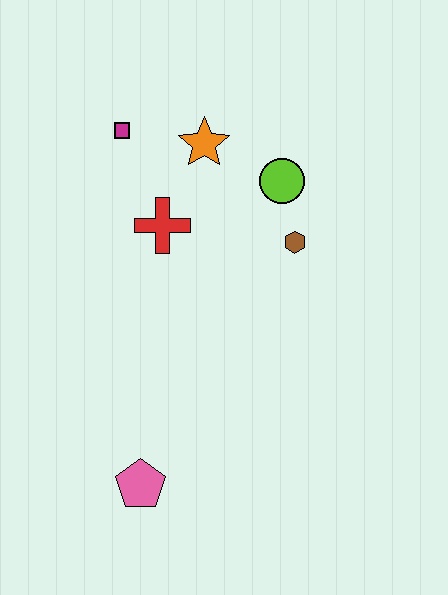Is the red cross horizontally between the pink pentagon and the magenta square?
No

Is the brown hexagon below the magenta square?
Yes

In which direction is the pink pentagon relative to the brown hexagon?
The pink pentagon is below the brown hexagon.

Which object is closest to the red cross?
The orange star is closest to the red cross.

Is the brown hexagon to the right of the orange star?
Yes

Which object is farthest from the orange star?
The pink pentagon is farthest from the orange star.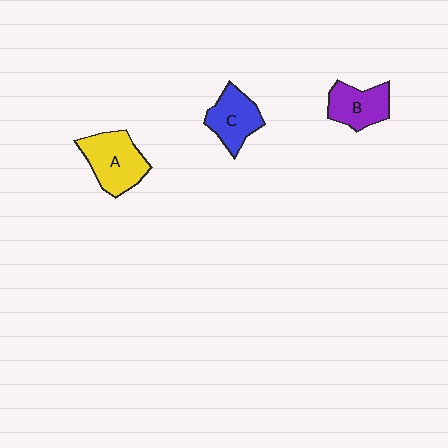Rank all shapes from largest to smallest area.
From largest to smallest: A (yellow), C (blue), B (purple).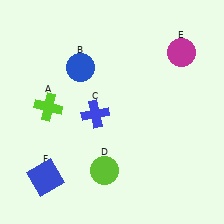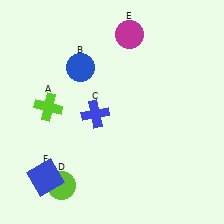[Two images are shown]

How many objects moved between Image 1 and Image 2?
2 objects moved between the two images.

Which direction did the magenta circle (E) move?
The magenta circle (E) moved left.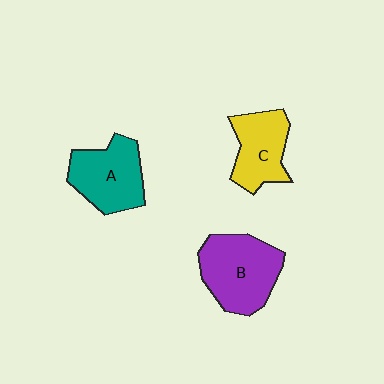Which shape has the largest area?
Shape B (purple).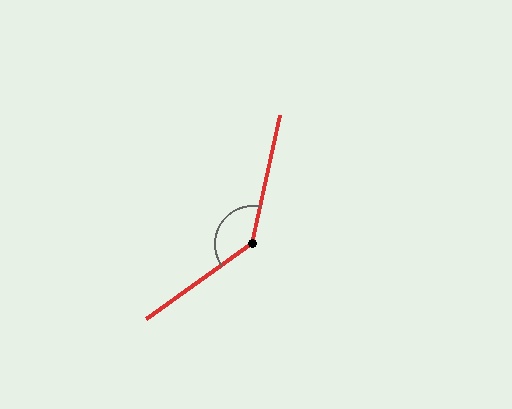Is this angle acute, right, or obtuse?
It is obtuse.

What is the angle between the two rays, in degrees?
Approximately 137 degrees.